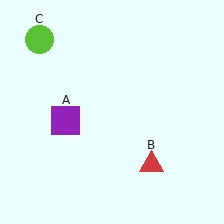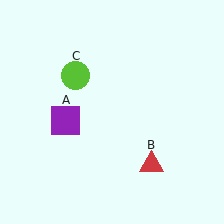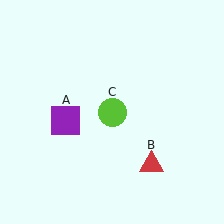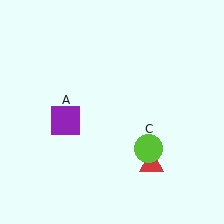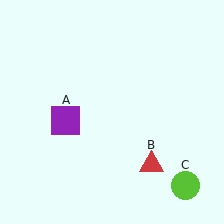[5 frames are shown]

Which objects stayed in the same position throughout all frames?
Purple square (object A) and red triangle (object B) remained stationary.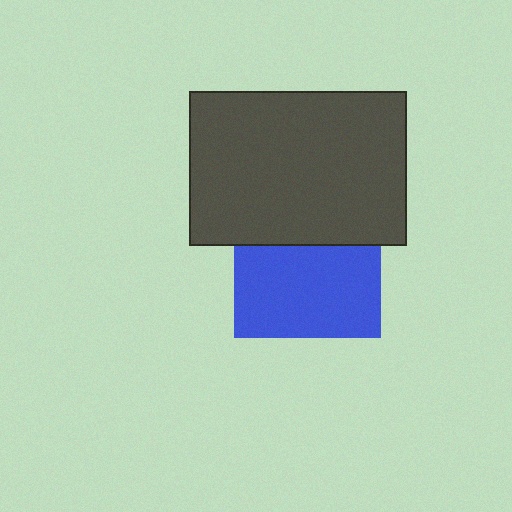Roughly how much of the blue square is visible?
About half of it is visible (roughly 63%).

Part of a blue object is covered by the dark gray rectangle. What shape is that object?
It is a square.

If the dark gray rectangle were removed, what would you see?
You would see the complete blue square.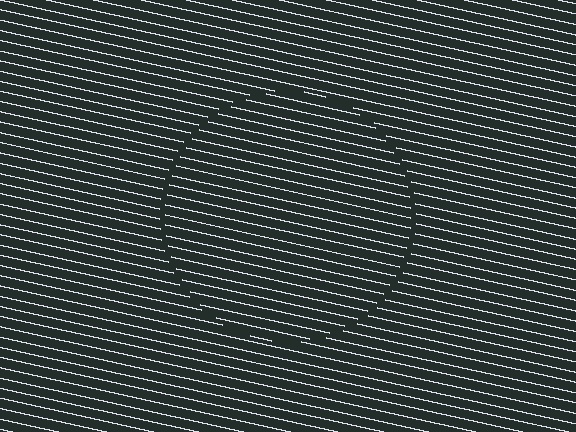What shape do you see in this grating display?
An illusory circle. The interior of the shape contains the same grating, shifted by half a period — the contour is defined by the phase discontinuity where line-ends from the inner and outer gratings abut.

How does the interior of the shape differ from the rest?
The interior of the shape contains the same grating, shifted by half a period — the contour is defined by the phase discontinuity where line-ends from the inner and outer gratings abut.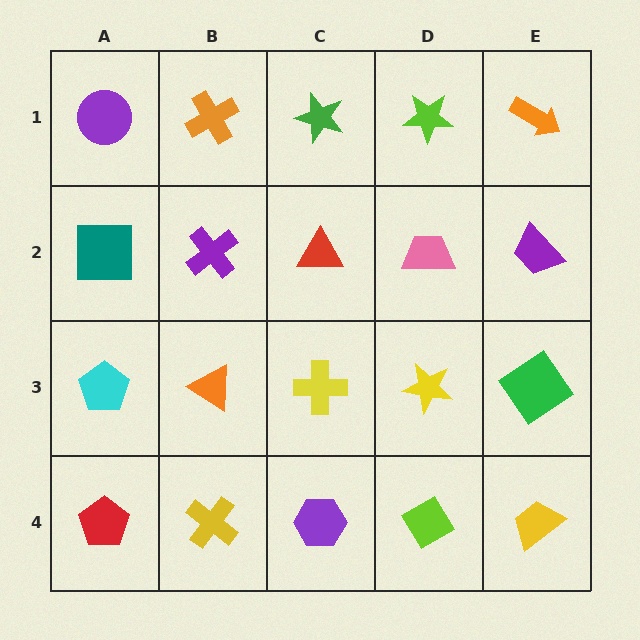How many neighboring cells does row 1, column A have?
2.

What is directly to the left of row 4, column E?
A lime diamond.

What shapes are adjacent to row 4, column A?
A cyan pentagon (row 3, column A), a yellow cross (row 4, column B).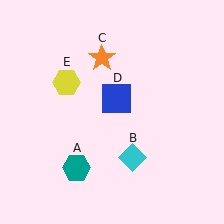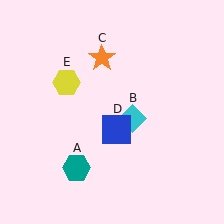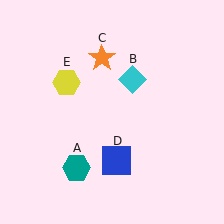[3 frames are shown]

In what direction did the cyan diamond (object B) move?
The cyan diamond (object B) moved up.